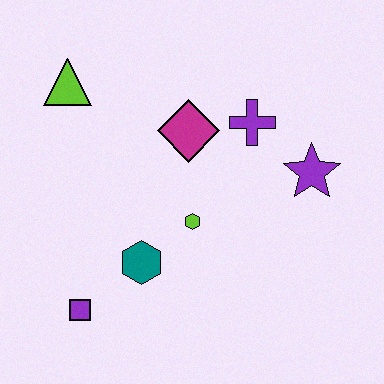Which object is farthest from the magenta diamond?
The purple square is farthest from the magenta diamond.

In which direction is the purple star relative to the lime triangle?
The purple star is to the right of the lime triangle.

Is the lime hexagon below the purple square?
No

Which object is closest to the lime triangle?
The magenta diamond is closest to the lime triangle.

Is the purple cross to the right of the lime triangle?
Yes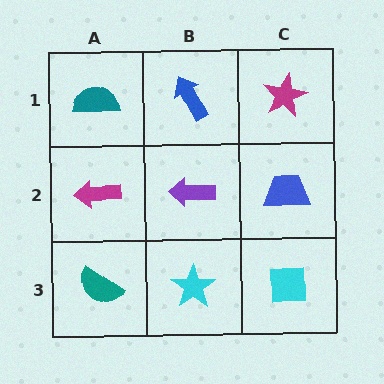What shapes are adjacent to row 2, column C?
A magenta star (row 1, column C), a cyan square (row 3, column C), a purple arrow (row 2, column B).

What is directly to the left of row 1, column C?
A blue arrow.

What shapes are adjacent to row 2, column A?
A teal semicircle (row 1, column A), a teal semicircle (row 3, column A), a purple arrow (row 2, column B).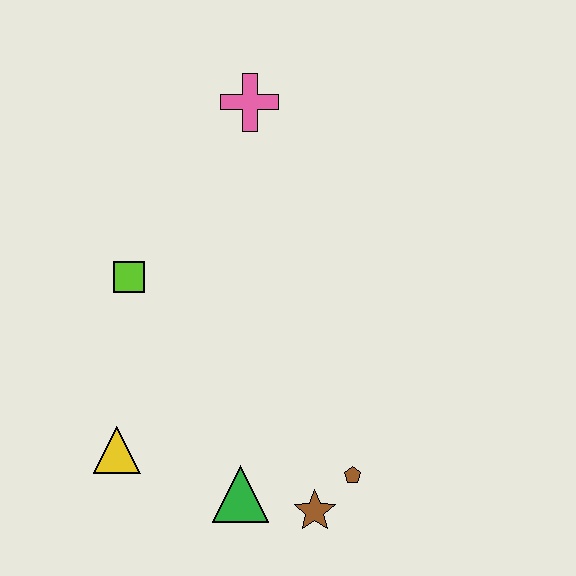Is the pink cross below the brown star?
No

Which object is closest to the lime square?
The yellow triangle is closest to the lime square.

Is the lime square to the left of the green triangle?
Yes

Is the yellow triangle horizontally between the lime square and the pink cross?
No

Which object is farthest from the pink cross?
The brown star is farthest from the pink cross.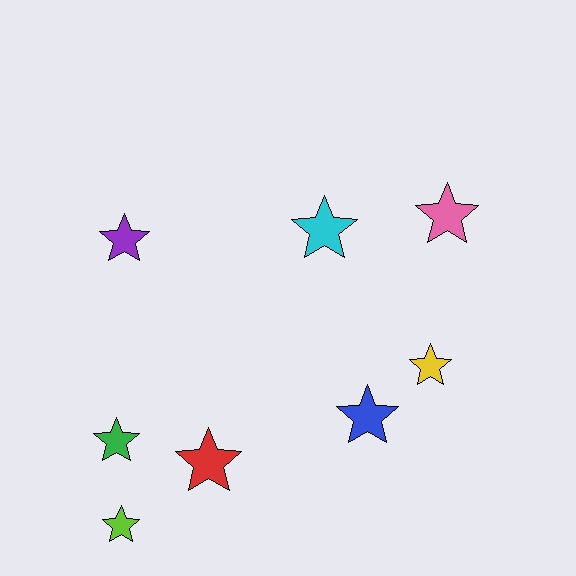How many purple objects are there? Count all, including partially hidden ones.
There is 1 purple object.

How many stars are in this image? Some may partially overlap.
There are 8 stars.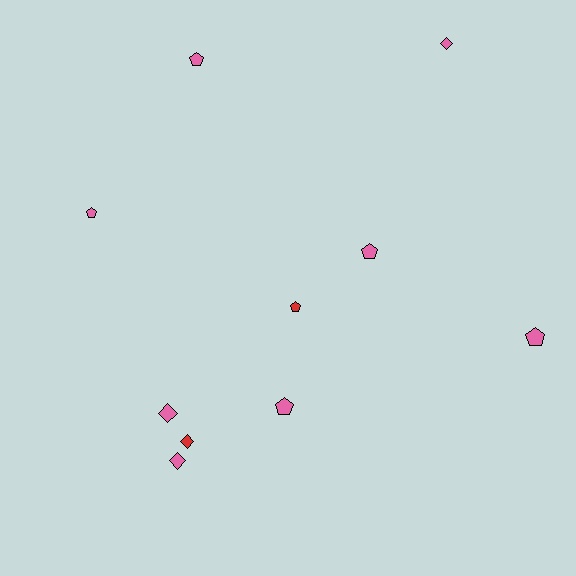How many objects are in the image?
There are 10 objects.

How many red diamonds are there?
There is 1 red diamond.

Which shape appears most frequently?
Pentagon, with 6 objects.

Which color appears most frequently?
Pink, with 8 objects.